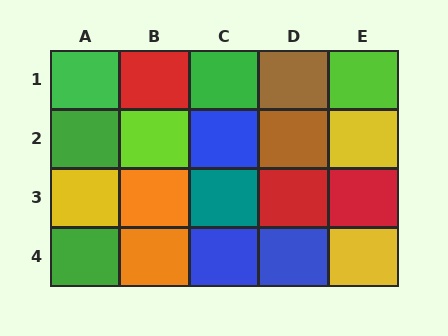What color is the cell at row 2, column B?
Lime.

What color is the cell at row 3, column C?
Teal.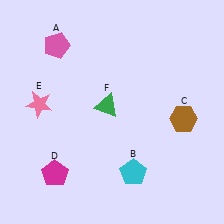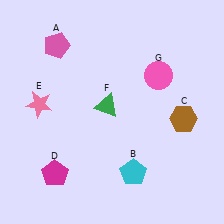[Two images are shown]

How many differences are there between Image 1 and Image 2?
There is 1 difference between the two images.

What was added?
A pink circle (G) was added in Image 2.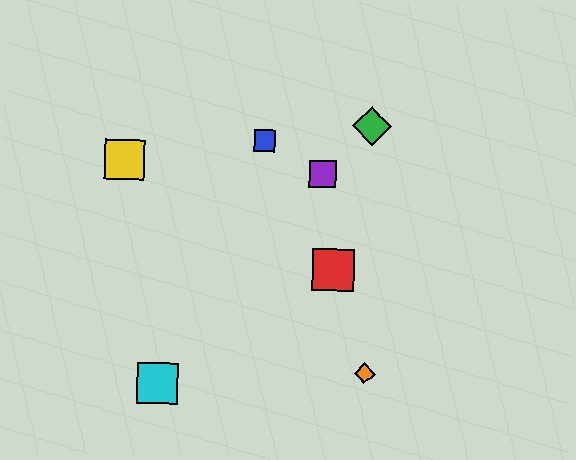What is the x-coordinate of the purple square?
The purple square is at x≈323.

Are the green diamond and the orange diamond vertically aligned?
Yes, both are at x≈372.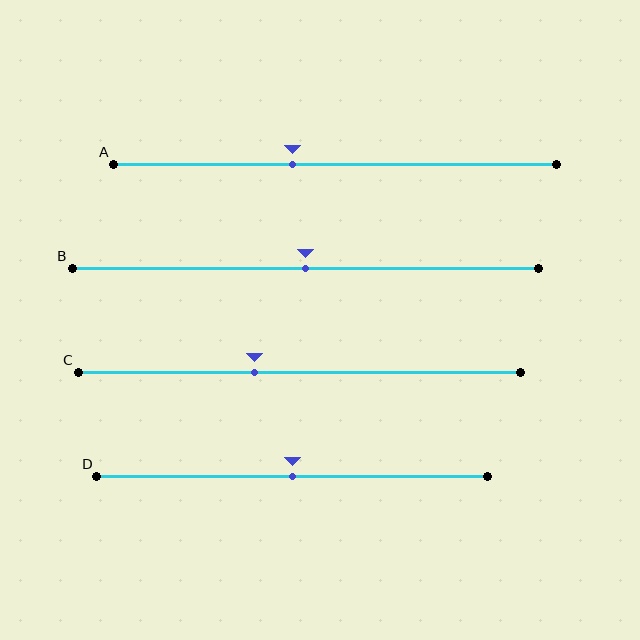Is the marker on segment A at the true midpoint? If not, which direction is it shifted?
No, the marker on segment A is shifted to the left by about 10% of the segment length.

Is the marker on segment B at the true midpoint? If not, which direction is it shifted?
Yes, the marker on segment B is at the true midpoint.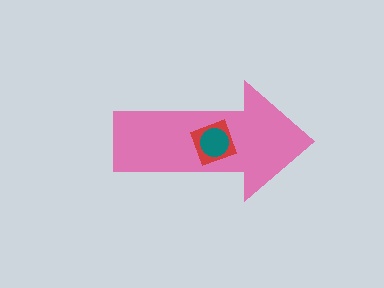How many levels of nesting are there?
3.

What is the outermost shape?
The pink arrow.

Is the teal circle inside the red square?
Yes.